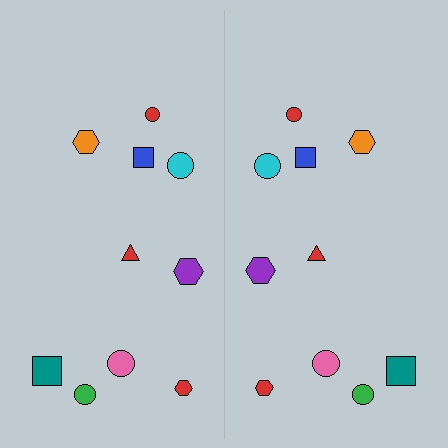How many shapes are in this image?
There are 20 shapes in this image.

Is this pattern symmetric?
Yes, this pattern has bilateral (reflection) symmetry.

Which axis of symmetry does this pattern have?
The pattern has a vertical axis of symmetry running through the center of the image.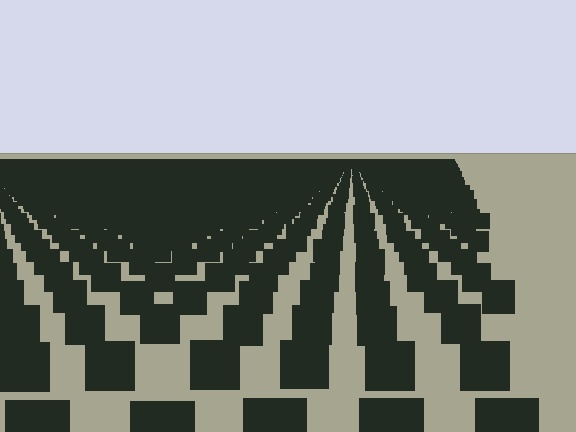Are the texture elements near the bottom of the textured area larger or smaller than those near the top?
Larger. Near the bottom, elements are closer to the viewer and appear at a bigger on-screen size.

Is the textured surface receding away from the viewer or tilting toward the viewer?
The surface is receding away from the viewer. Texture elements get smaller and denser toward the top.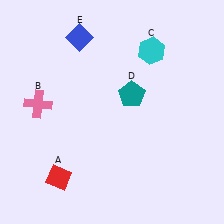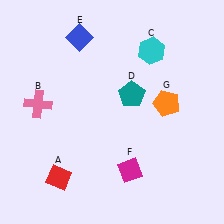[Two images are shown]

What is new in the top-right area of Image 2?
An orange pentagon (G) was added in the top-right area of Image 2.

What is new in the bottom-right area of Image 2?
A magenta diamond (F) was added in the bottom-right area of Image 2.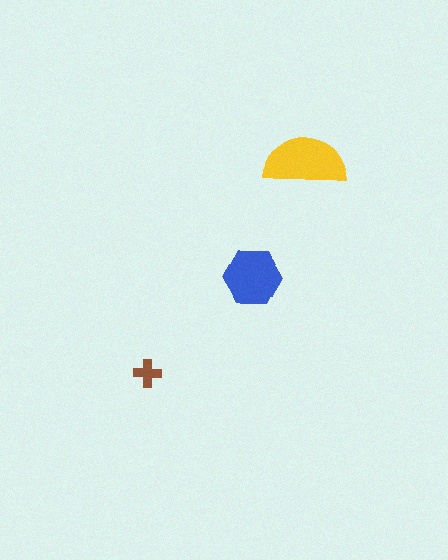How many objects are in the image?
There are 3 objects in the image.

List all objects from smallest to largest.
The brown cross, the blue hexagon, the yellow semicircle.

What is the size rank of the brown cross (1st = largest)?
3rd.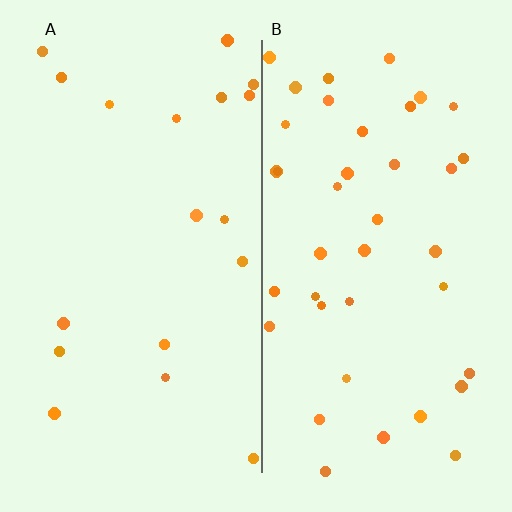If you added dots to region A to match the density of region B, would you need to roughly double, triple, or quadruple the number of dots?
Approximately double.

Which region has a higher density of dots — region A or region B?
B (the right).